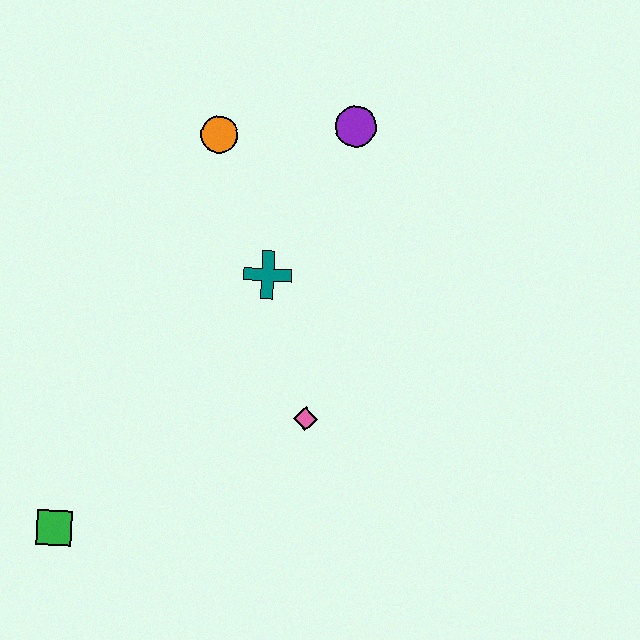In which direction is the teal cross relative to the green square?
The teal cross is above the green square.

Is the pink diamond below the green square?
No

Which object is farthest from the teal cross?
The green square is farthest from the teal cross.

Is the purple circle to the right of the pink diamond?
Yes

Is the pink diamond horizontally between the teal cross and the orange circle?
No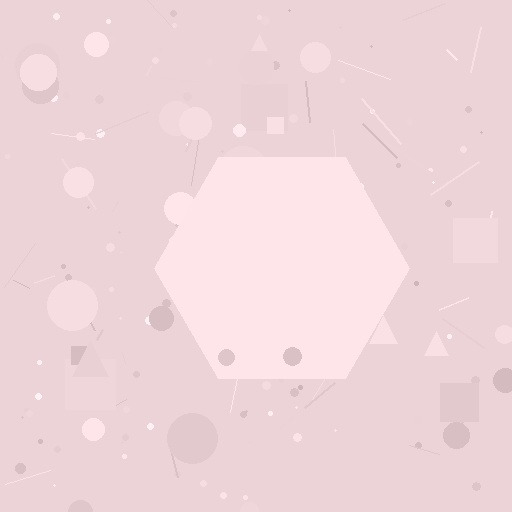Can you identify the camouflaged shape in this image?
The camouflaged shape is a hexagon.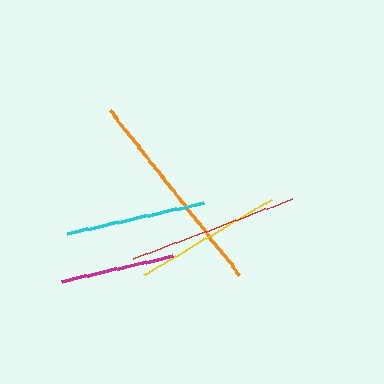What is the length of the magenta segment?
The magenta segment is approximately 113 pixels long.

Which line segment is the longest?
The orange line is the longest at approximately 209 pixels.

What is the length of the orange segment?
The orange segment is approximately 209 pixels long.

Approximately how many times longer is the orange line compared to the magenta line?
The orange line is approximately 1.8 times the length of the magenta line.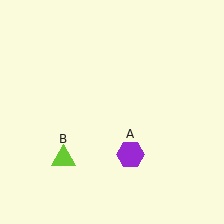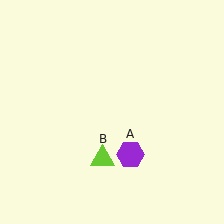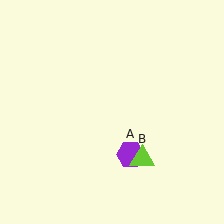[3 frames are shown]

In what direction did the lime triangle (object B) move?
The lime triangle (object B) moved right.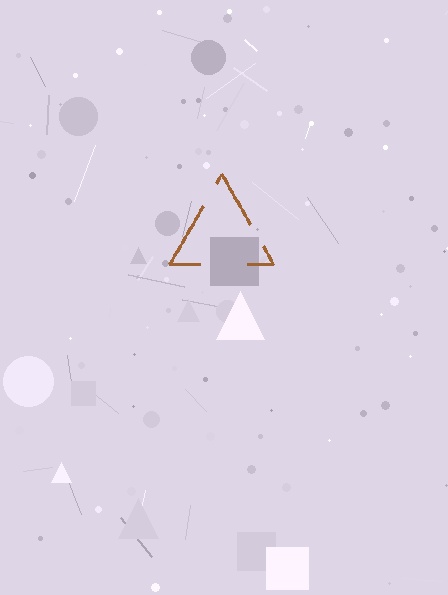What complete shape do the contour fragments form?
The contour fragments form a triangle.